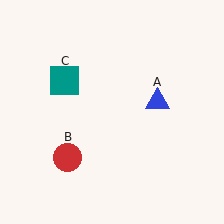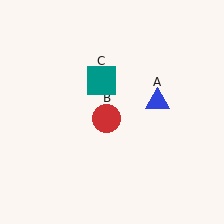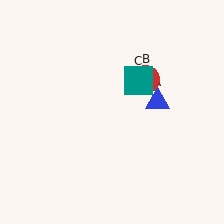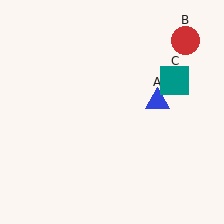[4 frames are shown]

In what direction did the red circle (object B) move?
The red circle (object B) moved up and to the right.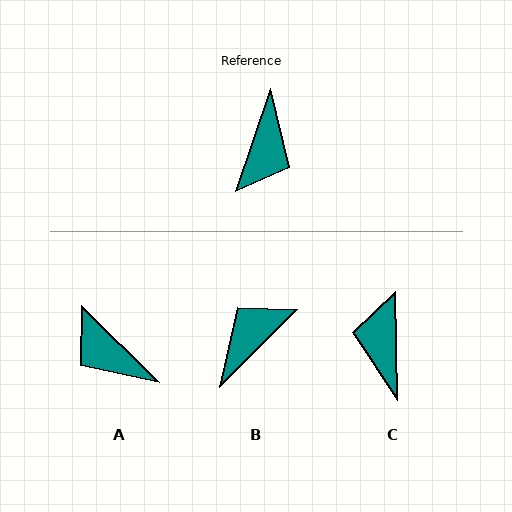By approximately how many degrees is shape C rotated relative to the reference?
Approximately 160 degrees clockwise.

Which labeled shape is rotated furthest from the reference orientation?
C, about 160 degrees away.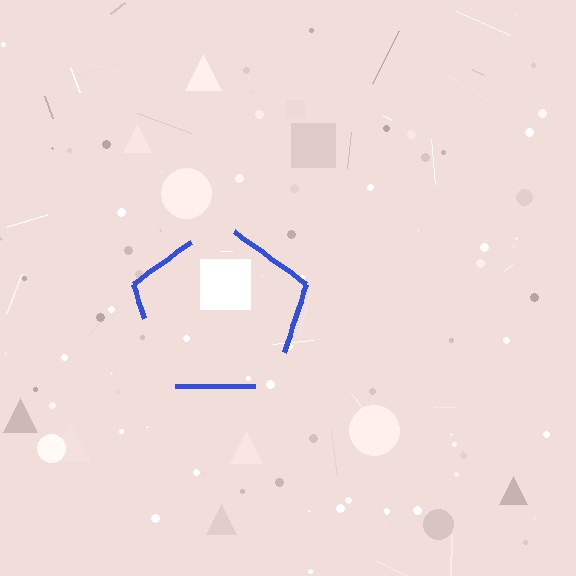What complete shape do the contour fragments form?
The contour fragments form a pentagon.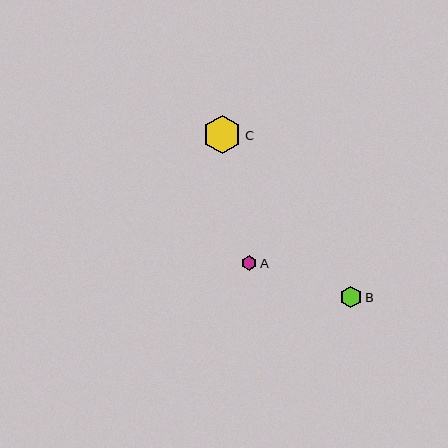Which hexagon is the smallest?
Hexagon A is the smallest with a size of approximately 15 pixels.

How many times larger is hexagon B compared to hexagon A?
Hexagon B is approximately 1.4 times the size of hexagon A.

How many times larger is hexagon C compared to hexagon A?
Hexagon C is approximately 2.6 times the size of hexagon A.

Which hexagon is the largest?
Hexagon C is the largest with a size of approximately 38 pixels.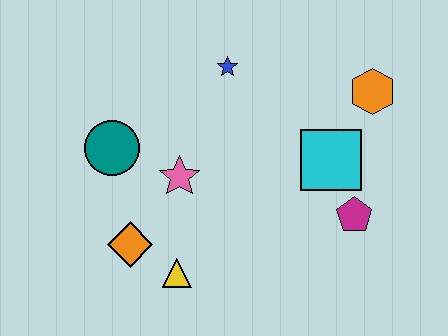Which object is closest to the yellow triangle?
The orange diamond is closest to the yellow triangle.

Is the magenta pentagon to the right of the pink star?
Yes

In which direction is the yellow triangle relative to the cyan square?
The yellow triangle is to the left of the cyan square.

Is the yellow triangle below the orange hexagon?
Yes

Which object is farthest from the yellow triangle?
The orange hexagon is farthest from the yellow triangle.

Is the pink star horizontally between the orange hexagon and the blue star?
No